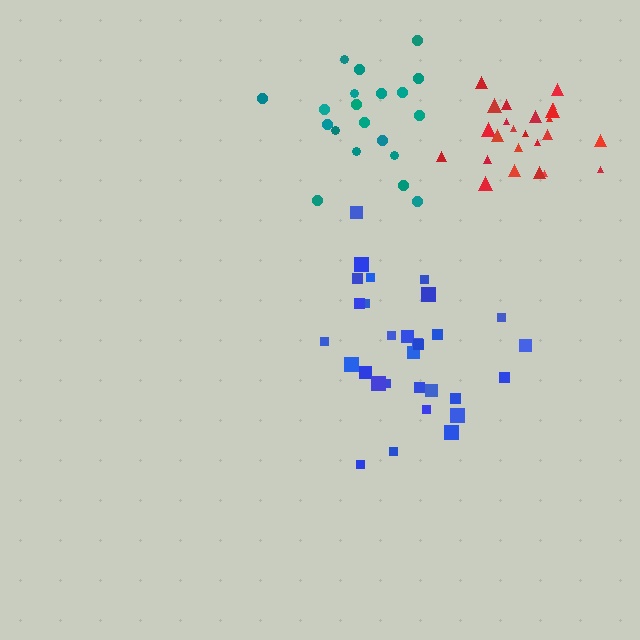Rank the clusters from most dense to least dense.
red, teal, blue.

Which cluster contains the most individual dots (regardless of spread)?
Blue (30).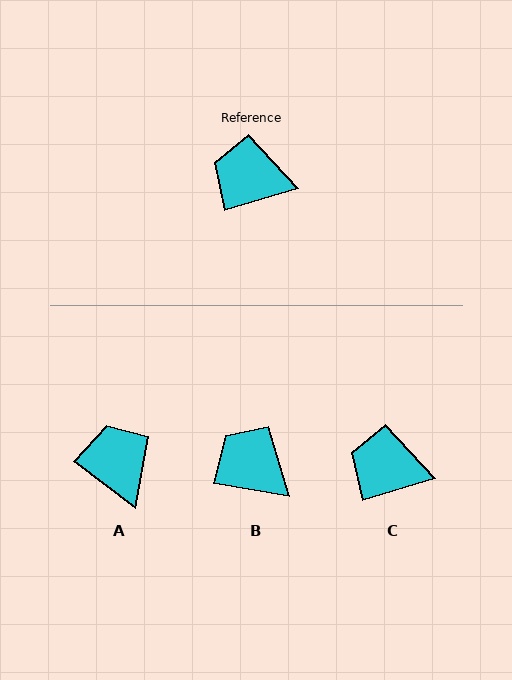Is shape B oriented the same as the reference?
No, it is off by about 26 degrees.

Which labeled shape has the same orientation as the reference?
C.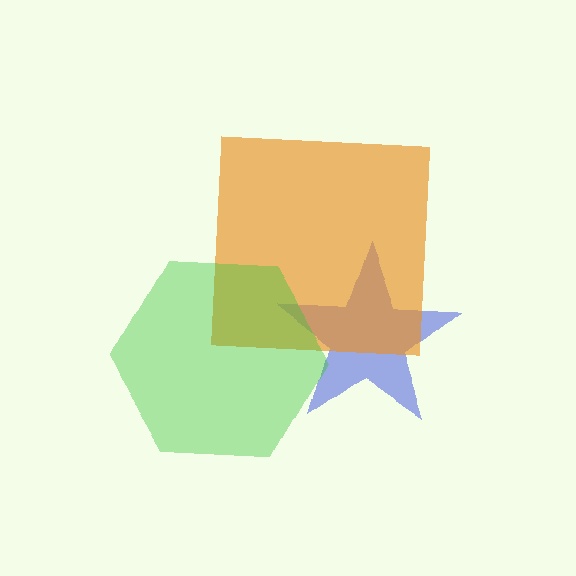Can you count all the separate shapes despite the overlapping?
Yes, there are 3 separate shapes.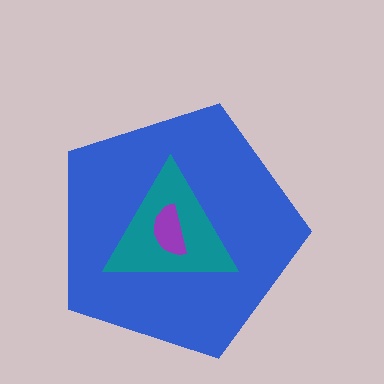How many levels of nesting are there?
3.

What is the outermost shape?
The blue pentagon.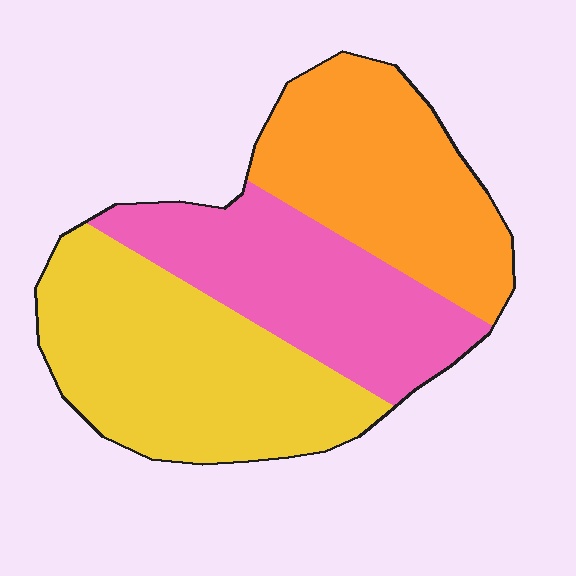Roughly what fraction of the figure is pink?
Pink covers about 30% of the figure.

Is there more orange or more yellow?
Yellow.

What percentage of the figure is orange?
Orange takes up about one third (1/3) of the figure.